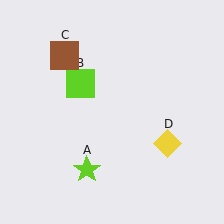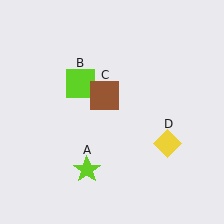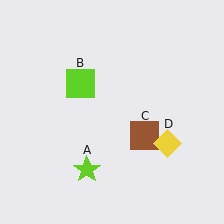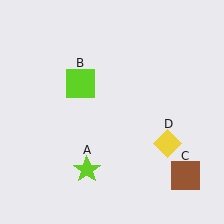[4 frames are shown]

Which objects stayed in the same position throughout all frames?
Lime star (object A) and lime square (object B) and yellow diamond (object D) remained stationary.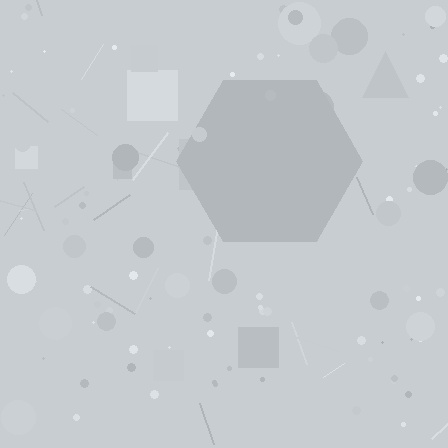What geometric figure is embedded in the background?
A hexagon is embedded in the background.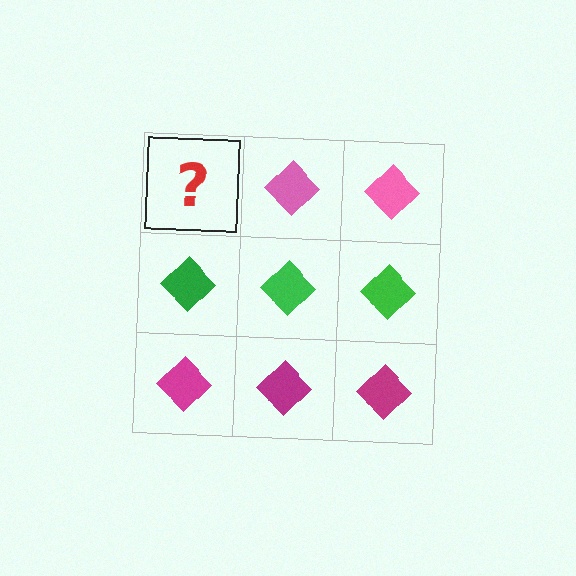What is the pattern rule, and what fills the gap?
The rule is that each row has a consistent color. The gap should be filled with a pink diamond.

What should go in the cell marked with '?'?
The missing cell should contain a pink diamond.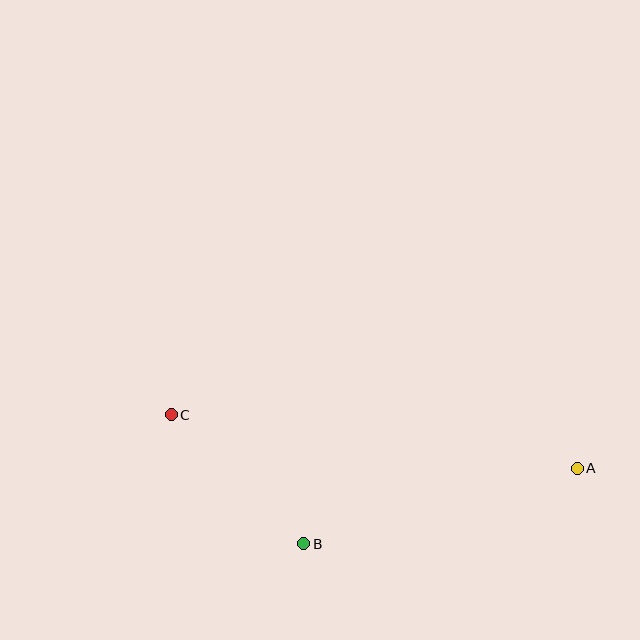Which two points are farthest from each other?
Points A and C are farthest from each other.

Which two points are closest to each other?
Points B and C are closest to each other.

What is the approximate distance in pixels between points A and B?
The distance between A and B is approximately 284 pixels.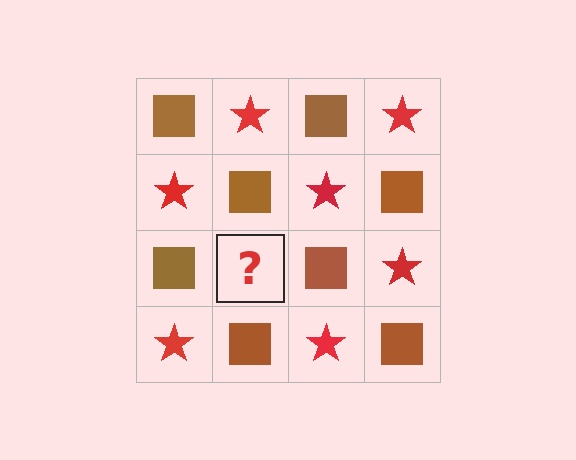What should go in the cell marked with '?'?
The missing cell should contain a red star.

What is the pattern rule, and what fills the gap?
The rule is that it alternates brown square and red star in a checkerboard pattern. The gap should be filled with a red star.